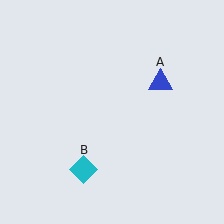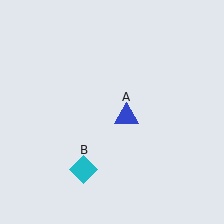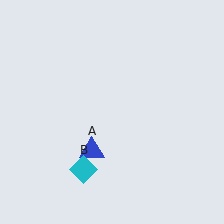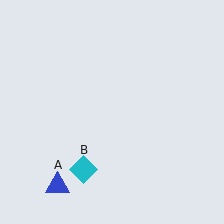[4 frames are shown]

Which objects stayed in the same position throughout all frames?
Cyan diamond (object B) remained stationary.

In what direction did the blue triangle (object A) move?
The blue triangle (object A) moved down and to the left.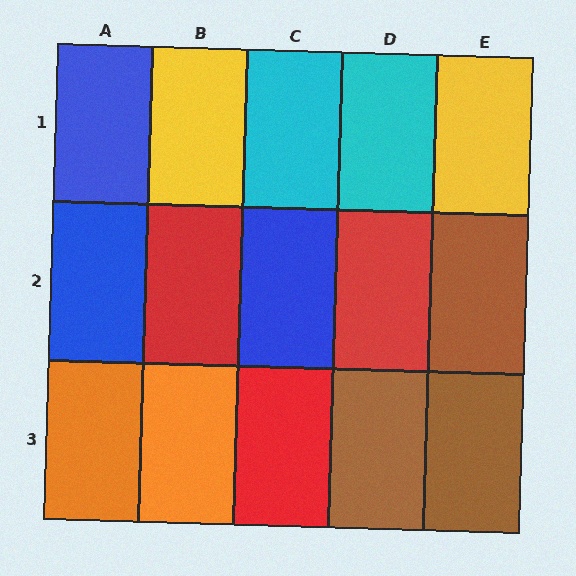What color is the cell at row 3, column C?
Red.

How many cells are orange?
2 cells are orange.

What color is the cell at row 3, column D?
Brown.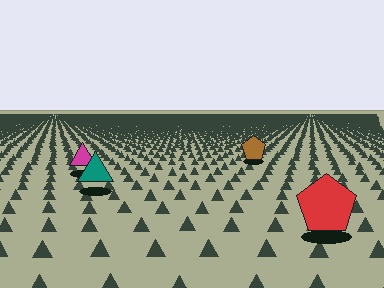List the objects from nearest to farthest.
From nearest to farthest: the red pentagon, the teal triangle, the magenta triangle, the brown pentagon.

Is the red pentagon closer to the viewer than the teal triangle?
Yes. The red pentagon is closer — you can tell from the texture gradient: the ground texture is coarser near it.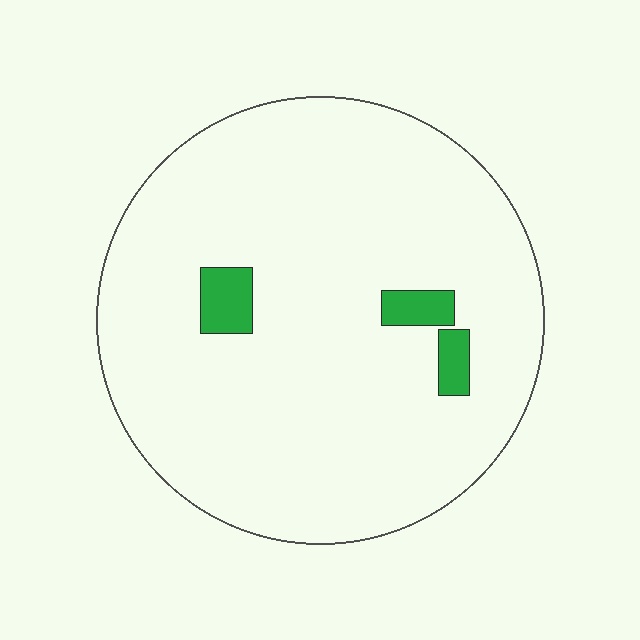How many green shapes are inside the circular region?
3.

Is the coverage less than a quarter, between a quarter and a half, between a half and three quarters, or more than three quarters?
Less than a quarter.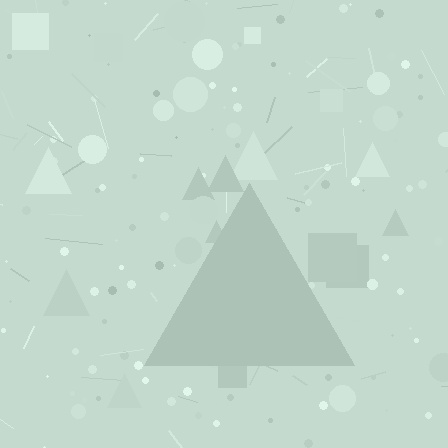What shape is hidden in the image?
A triangle is hidden in the image.